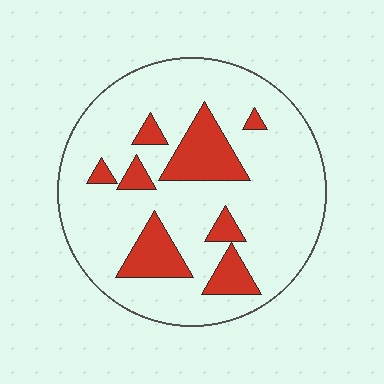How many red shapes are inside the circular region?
8.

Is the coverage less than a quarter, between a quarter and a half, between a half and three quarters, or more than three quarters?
Less than a quarter.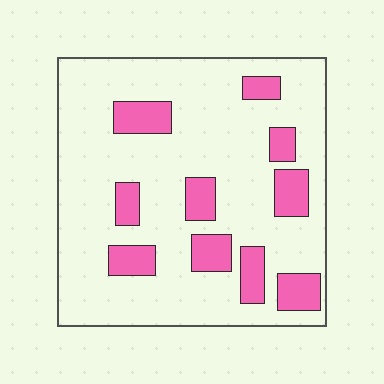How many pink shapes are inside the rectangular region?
10.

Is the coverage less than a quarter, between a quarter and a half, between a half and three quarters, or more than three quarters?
Less than a quarter.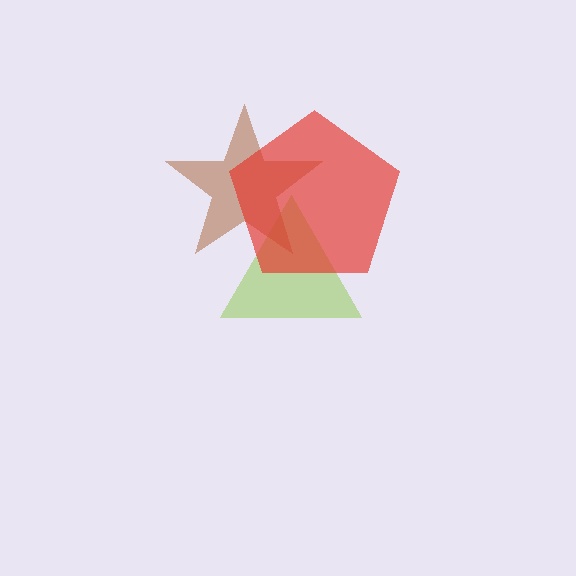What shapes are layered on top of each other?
The layered shapes are: a lime triangle, a brown star, a red pentagon.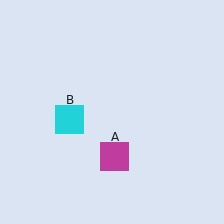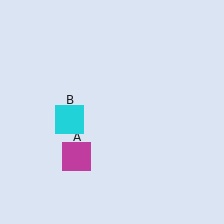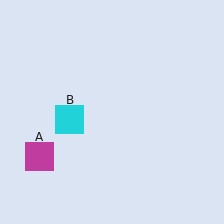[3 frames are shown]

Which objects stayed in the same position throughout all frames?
Cyan square (object B) remained stationary.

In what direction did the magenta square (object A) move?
The magenta square (object A) moved left.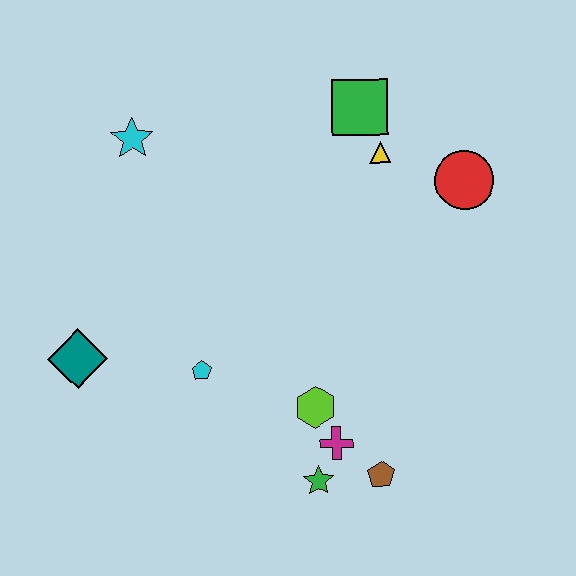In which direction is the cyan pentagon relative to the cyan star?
The cyan pentagon is below the cyan star.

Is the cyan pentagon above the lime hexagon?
Yes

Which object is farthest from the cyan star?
The brown pentagon is farthest from the cyan star.